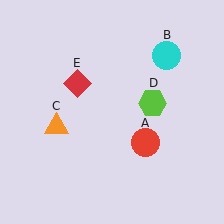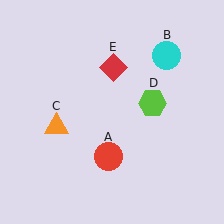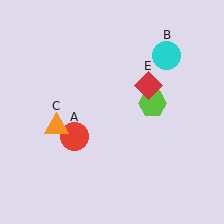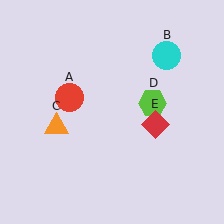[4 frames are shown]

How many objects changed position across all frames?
2 objects changed position: red circle (object A), red diamond (object E).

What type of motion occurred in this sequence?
The red circle (object A), red diamond (object E) rotated clockwise around the center of the scene.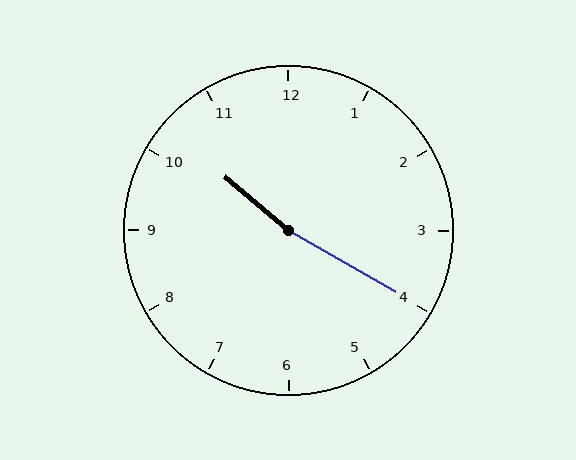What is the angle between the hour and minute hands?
Approximately 170 degrees.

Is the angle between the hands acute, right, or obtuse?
It is obtuse.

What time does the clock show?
10:20.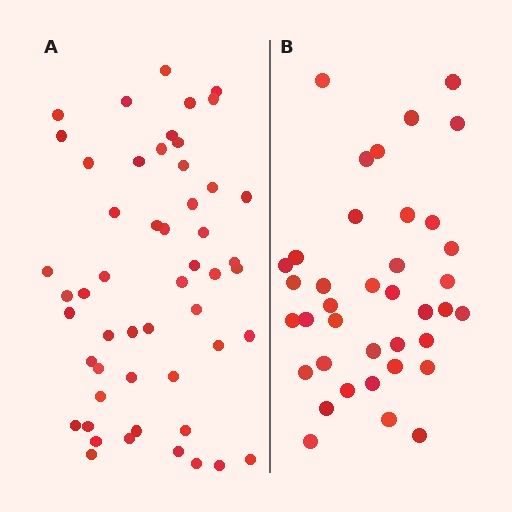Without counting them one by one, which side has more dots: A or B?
Region A (the left region) has more dots.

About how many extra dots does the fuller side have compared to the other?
Region A has approximately 15 more dots than region B.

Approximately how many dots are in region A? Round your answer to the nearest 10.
About 50 dots. (The exact count is 52, which rounds to 50.)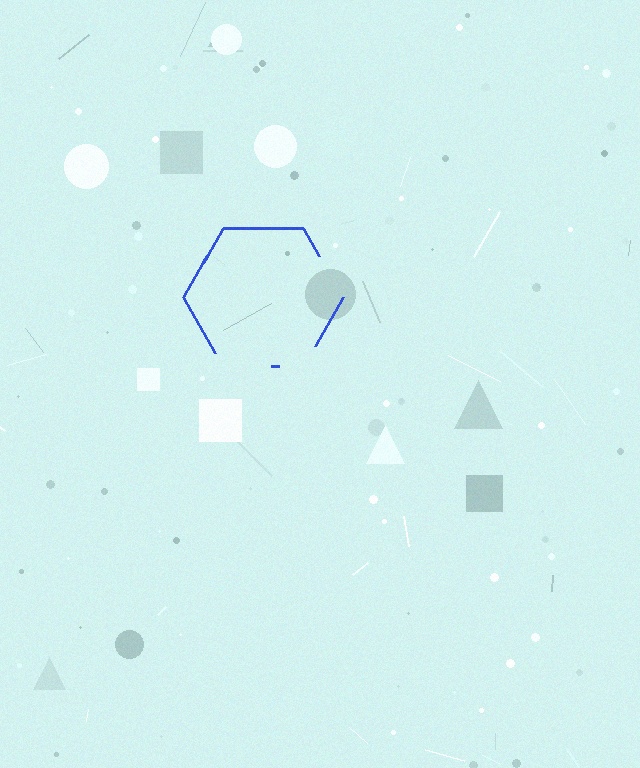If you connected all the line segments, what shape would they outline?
They would outline a hexagon.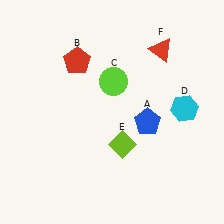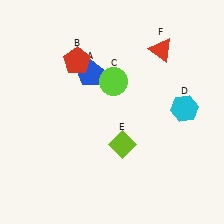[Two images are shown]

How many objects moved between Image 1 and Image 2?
1 object moved between the two images.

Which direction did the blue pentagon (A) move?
The blue pentagon (A) moved left.